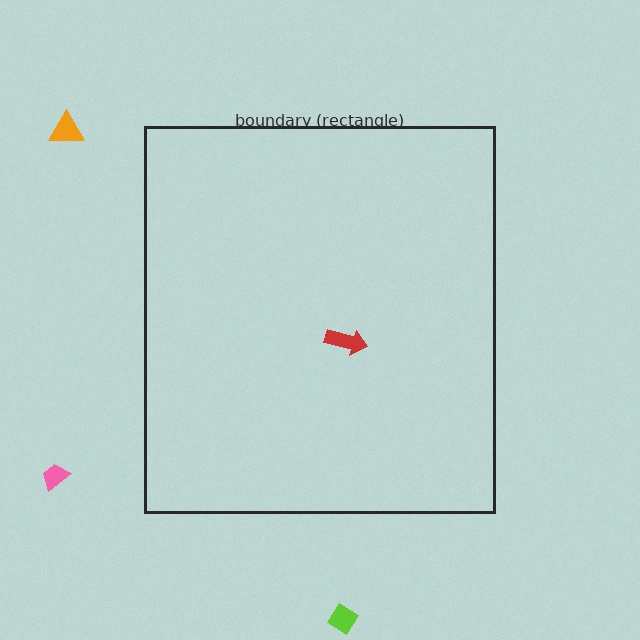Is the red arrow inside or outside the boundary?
Inside.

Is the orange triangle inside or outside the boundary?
Outside.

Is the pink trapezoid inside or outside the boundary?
Outside.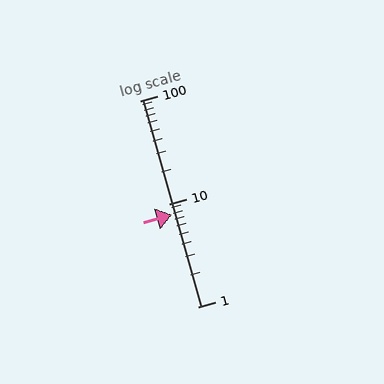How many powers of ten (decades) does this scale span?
The scale spans 2 decades, from 1 to 100.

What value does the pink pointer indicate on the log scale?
The pointer indicates approximately 7.8.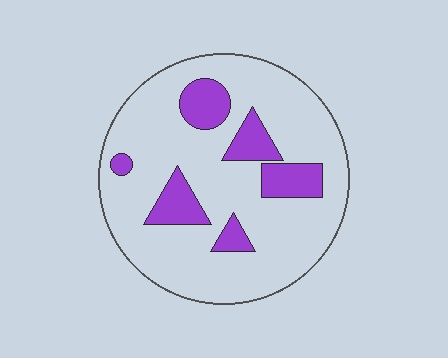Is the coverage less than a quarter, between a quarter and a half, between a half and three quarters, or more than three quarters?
Less than a quarter.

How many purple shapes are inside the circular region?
6.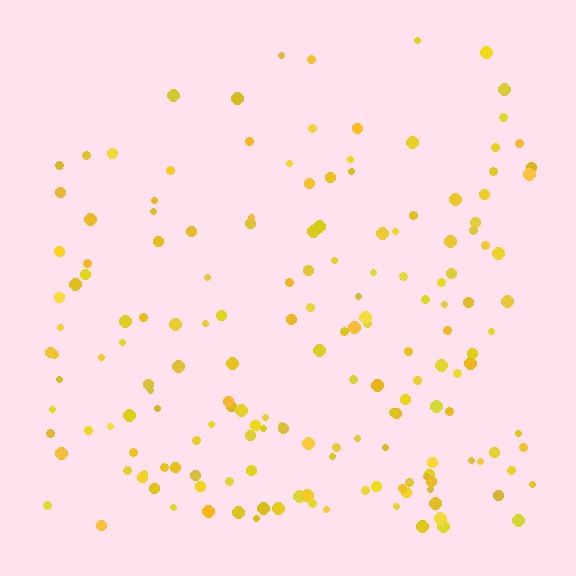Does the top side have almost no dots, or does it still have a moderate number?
Still a moderate number, just noticeably fewer than the bottom.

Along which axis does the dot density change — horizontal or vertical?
Vertical.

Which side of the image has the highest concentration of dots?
The bottom.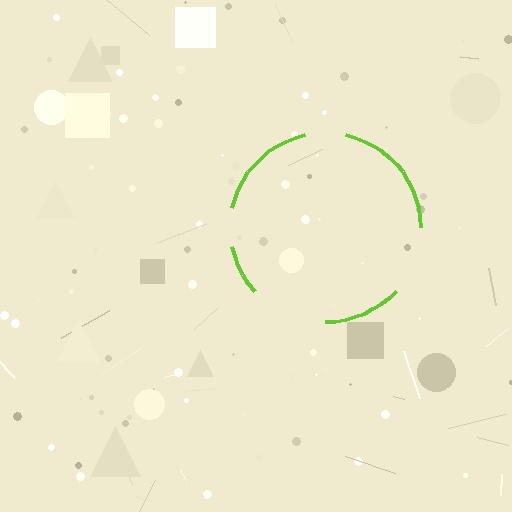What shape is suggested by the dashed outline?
The dashed outline suggests a circle.